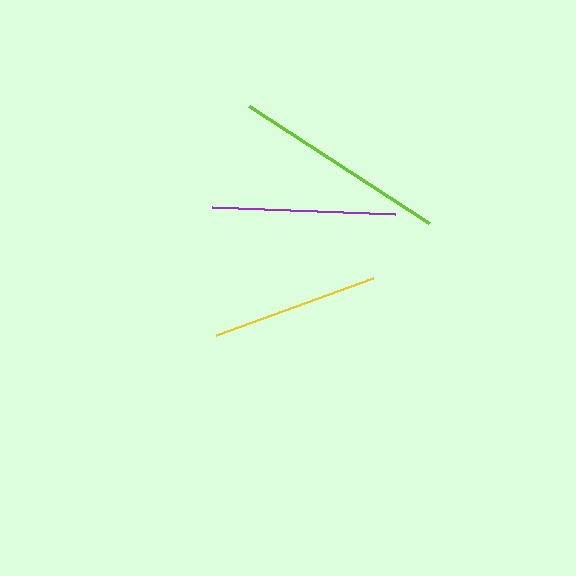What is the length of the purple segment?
The purple segment is approximately 183 pixels long.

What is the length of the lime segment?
The lime segment is approximately 215 pixels long.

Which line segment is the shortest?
The yellow line is the shortest at approximately 167 pixels.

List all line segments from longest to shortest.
From longest to shortest: lime, purple, yellow.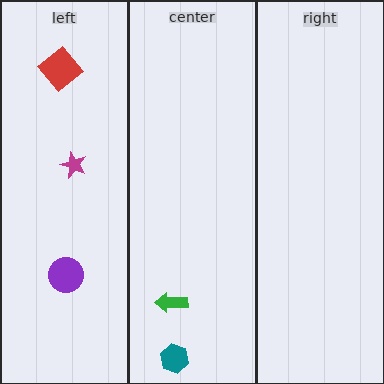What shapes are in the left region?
The purple circle, the red diamond, the magenta star.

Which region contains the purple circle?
The left region.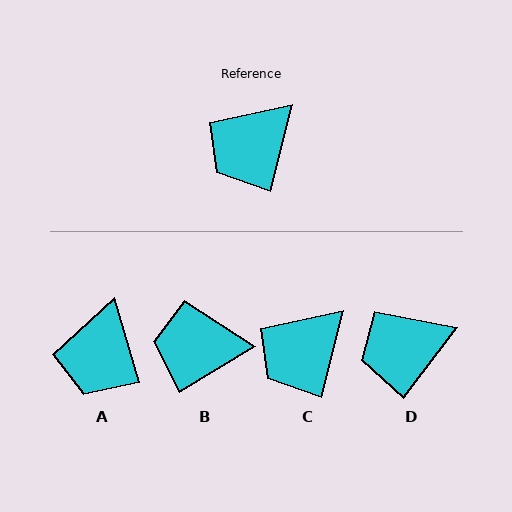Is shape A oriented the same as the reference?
No, it is off by about 30 degrees.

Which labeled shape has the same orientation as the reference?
C.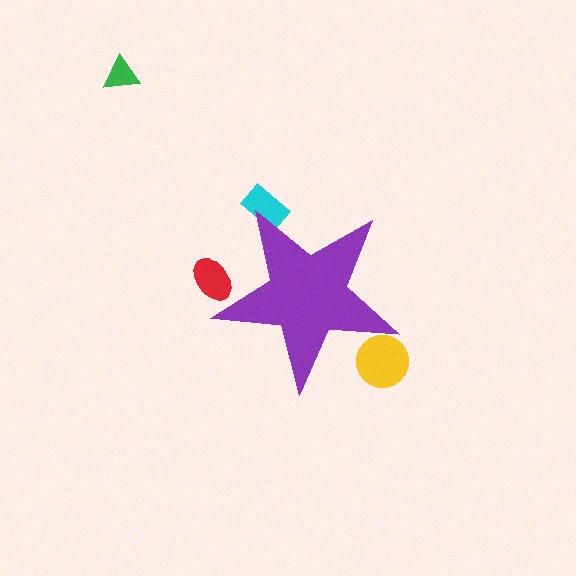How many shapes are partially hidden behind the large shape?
3 shapes are partially hidden.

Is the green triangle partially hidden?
No, the green triangle is fully visible.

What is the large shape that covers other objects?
A purple star.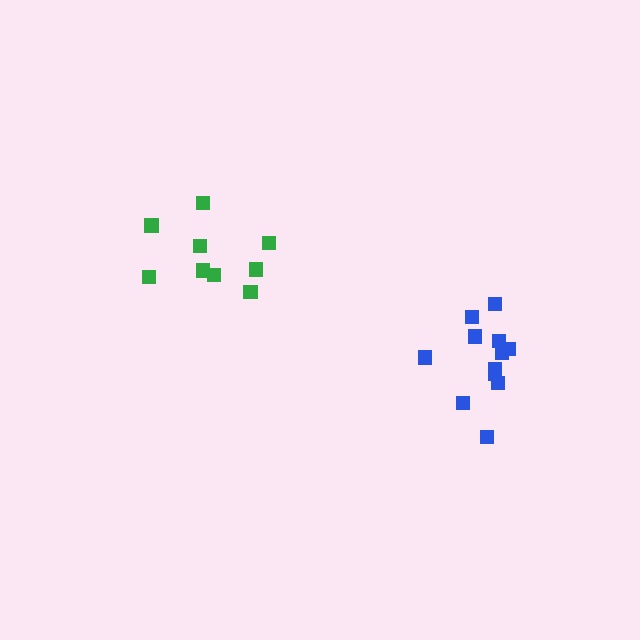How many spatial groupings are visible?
There are 2 spatial groupings.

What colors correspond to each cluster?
The clusters are colored: green, blue.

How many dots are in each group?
Group 1: 9 dots, Group 2: 12 dots (21 total).